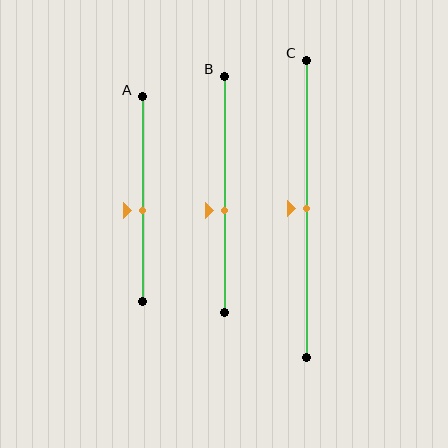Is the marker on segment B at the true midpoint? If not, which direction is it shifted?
No, the marker on segment B is shifted downward by about 7% of the segment length.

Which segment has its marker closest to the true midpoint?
Segment C has its marker closest to the true midpoint.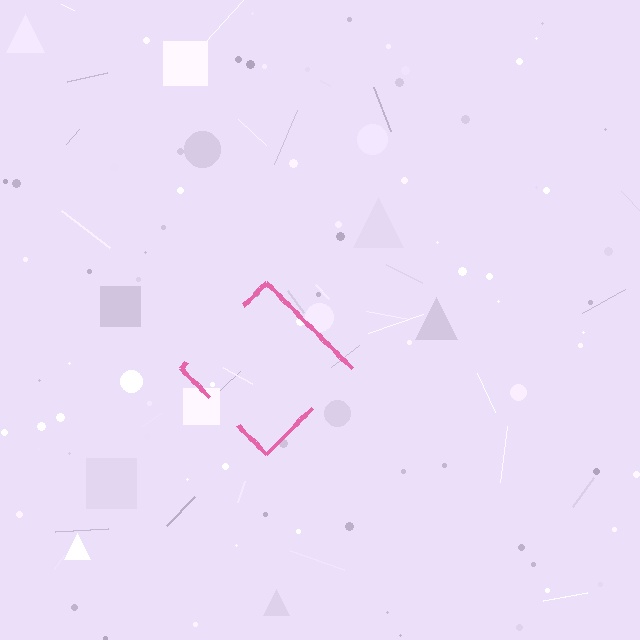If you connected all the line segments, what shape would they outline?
They would outline a diamond.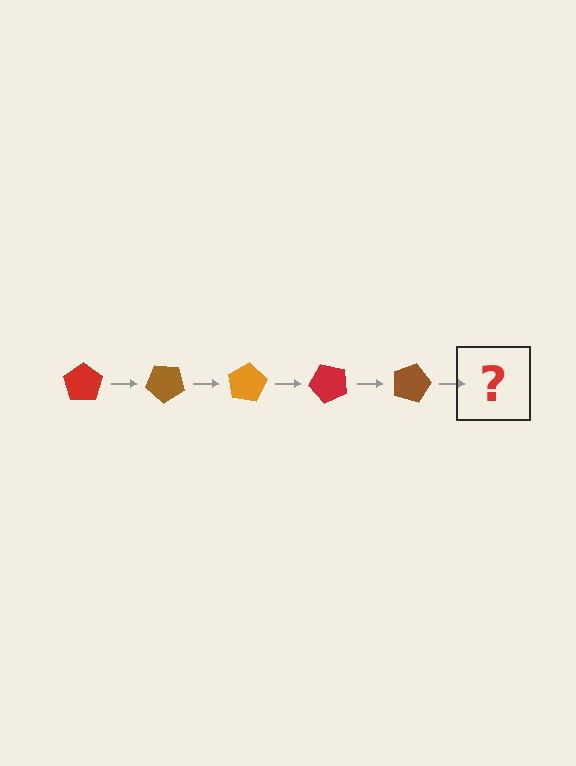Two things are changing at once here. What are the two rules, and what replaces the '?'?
The two rules are that it rotates 40 degrees each step and the color cycles through red, brown, and orange. The '?' should be an orange pentagon, rotated 200 degrees from the start.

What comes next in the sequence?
The next element should be an orange pentagon, rotated 200 degrees from the start.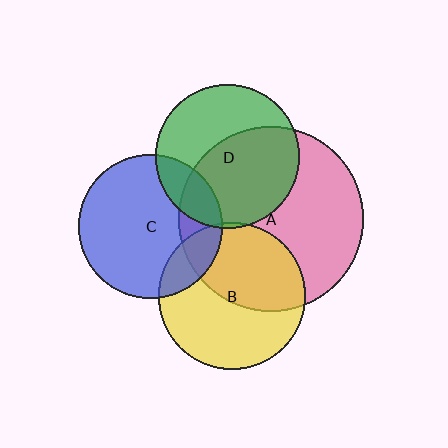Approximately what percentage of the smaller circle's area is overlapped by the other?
Approximately 20%.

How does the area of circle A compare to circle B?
Approximately 1.6 times.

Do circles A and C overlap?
Yes.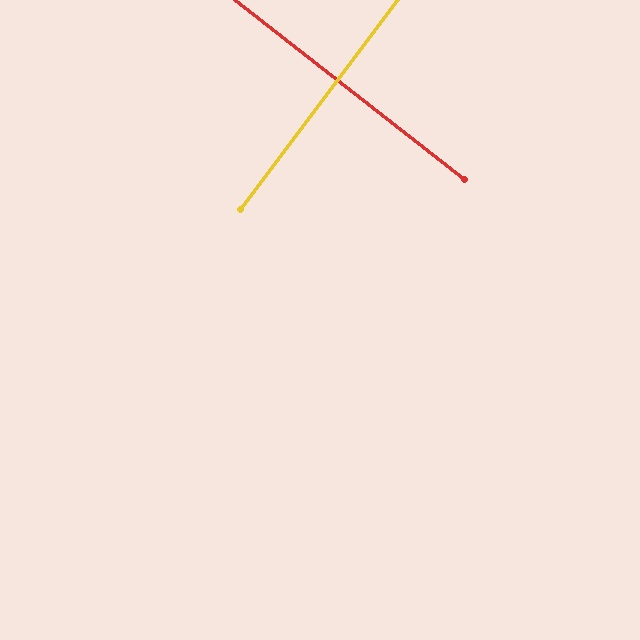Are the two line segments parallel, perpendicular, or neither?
Perpendicular — they meet at approximately 89°.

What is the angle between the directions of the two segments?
Approximately 89 degrees.